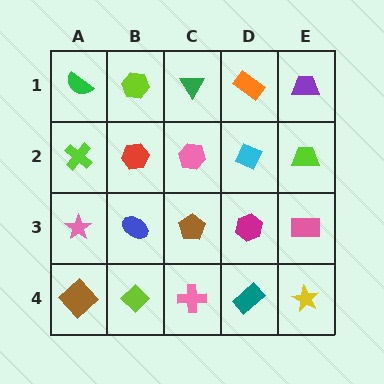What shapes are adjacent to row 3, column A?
A lime cross (row 2, column A), a brown diamond (row 4, column A), a blue ellipse (row 3, column B).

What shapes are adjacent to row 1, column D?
A cyan diamond (row 2, column D), a green triangle (row 1, column C), a purple trapezoid (row 1, column E).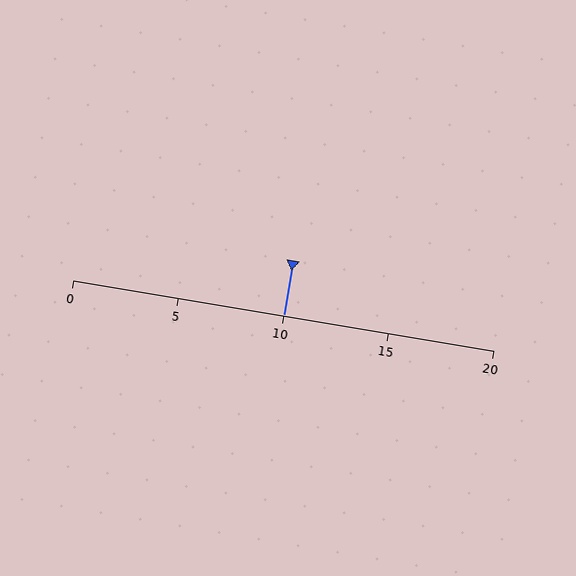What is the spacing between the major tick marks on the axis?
The major ticks are spaced 5 apart.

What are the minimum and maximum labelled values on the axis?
The axis runs from 0 to 20.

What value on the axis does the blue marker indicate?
The marker indicates approximately 10.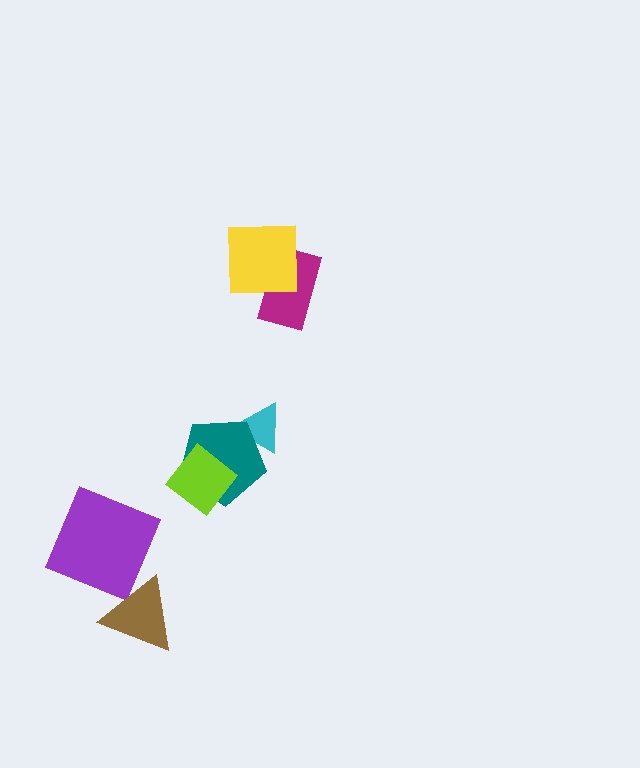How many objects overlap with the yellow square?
1 object overlaps with the yellow square.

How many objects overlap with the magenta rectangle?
1 object overlaps with the magenta rectangle.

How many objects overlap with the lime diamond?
1 object overlaps with the lime diamond.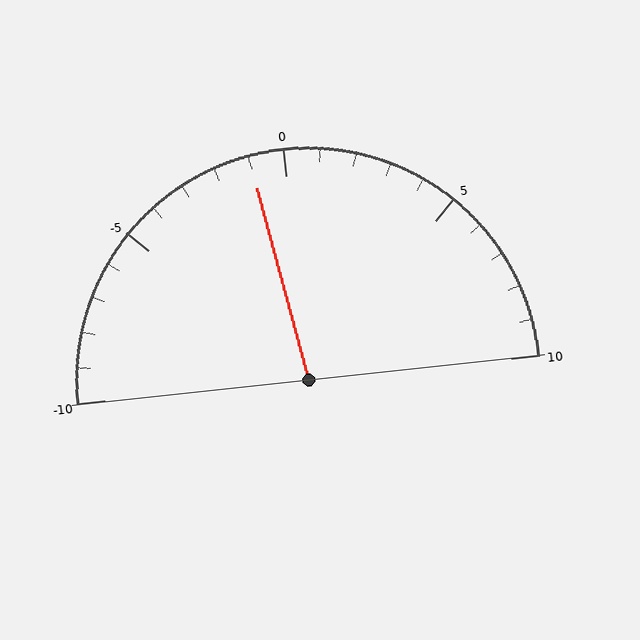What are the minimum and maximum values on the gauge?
The gauge ranges from -10 to 10.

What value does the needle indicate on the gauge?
The needle indicates approximately -1.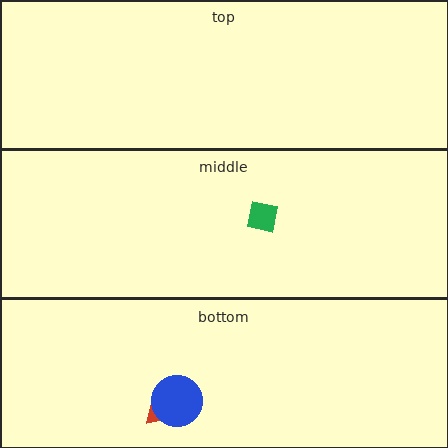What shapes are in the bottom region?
The red trapezoid, the blue circle.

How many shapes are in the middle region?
1.